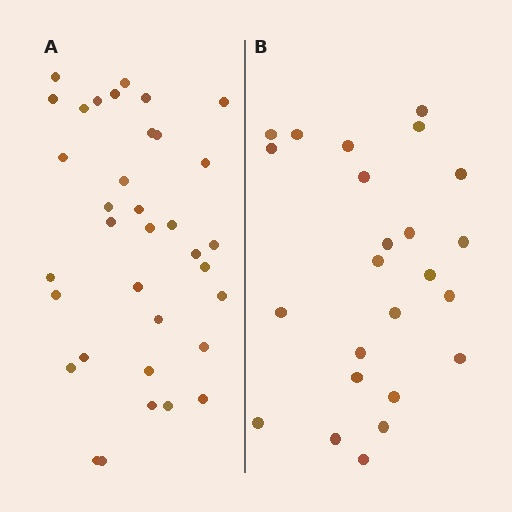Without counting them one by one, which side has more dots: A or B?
Region A (the left region) has more dots.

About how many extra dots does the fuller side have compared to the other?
Region A has roughly 12 or so more dots than region B.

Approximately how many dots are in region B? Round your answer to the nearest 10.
About 20 dots. (The exact count is 24, which rounds to 20.)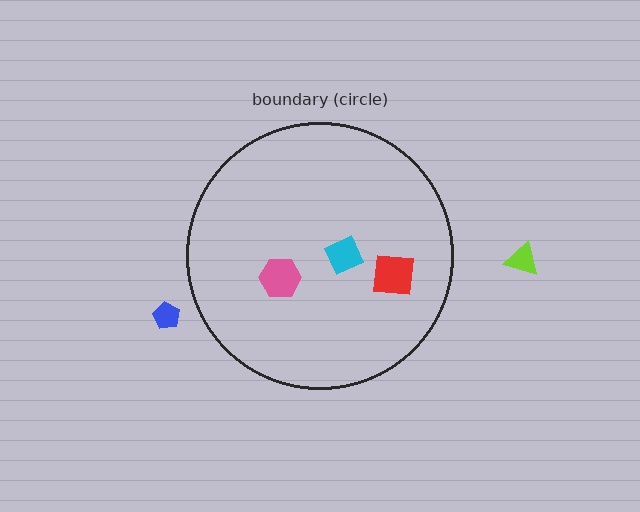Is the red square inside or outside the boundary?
Inside.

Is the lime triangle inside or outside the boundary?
Outside.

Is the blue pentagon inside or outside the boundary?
Outside.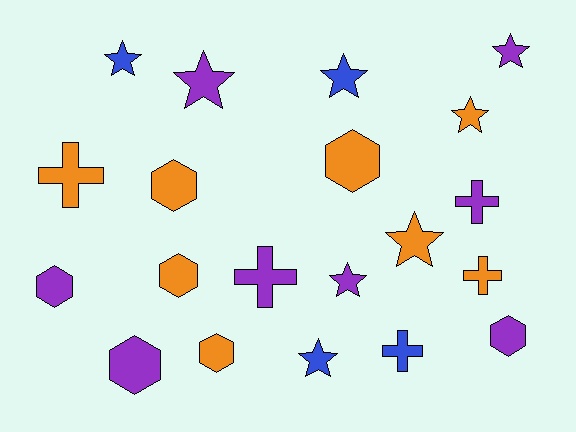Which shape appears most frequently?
Star, with 8 objects.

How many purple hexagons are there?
There are 3 purple hexagons.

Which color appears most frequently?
Orange, with 8 objects.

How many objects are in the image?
There are 20 objects.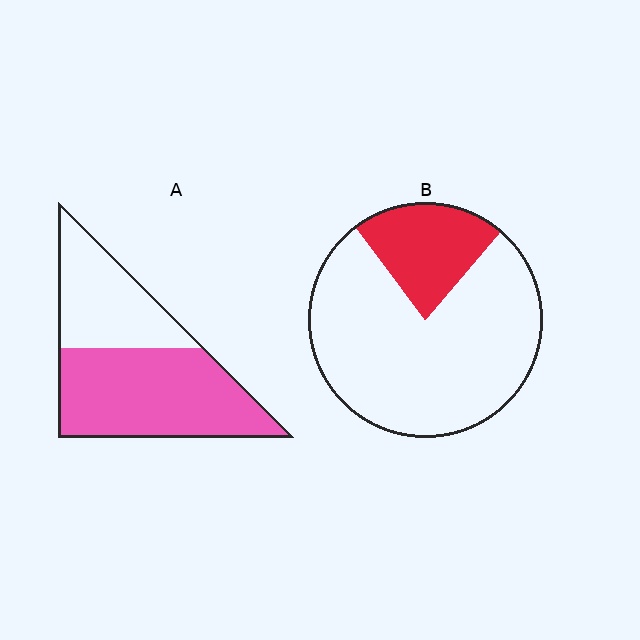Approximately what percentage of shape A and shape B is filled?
A is approximately 60% and B is approximately 20%.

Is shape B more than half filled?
No.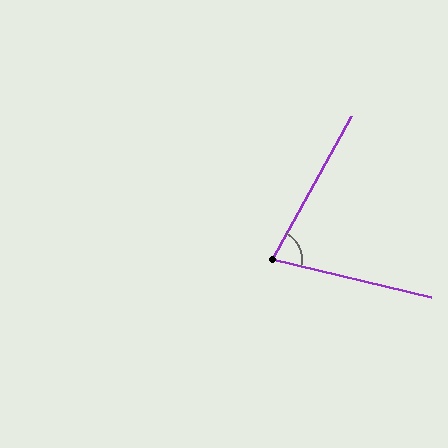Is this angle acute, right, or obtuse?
It is acute.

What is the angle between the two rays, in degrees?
Approximately 74 degrees.